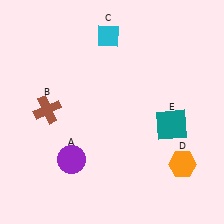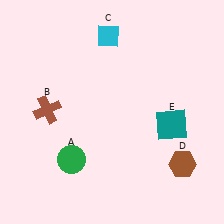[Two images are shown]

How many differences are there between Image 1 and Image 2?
There are 2 differences between the two images.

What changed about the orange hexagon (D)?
In Image 1, D is orange. In Image 2, it changed to brown.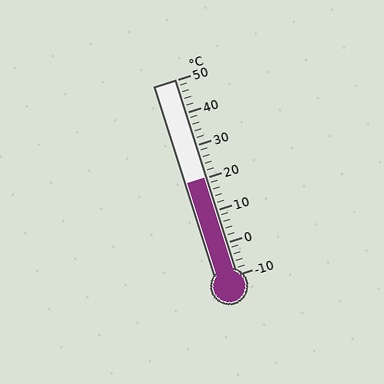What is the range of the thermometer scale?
The thermometer scale ranges from -10°C to 50°C.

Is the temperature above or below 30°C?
The temperature is below 30°C.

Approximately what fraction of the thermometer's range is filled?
The thermometer is filled to approximately 50% of its range.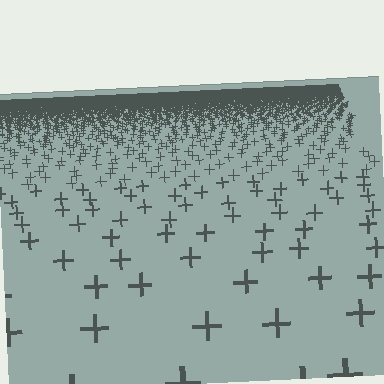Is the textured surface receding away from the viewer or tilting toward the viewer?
The surface is receding away from the viewer. Texture elements get smaller and denser toward the top.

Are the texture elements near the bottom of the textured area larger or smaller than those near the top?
Larger. Near the bottom, elements are closer to the viewer and appear at a bigger on-screen size.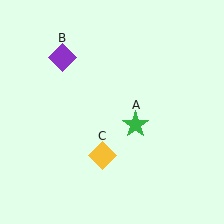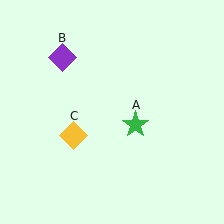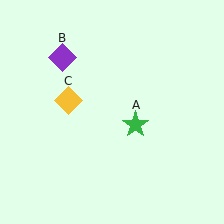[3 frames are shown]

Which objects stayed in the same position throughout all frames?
Green star (object A) and purple diamond (object B) remained stationary.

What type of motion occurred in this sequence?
The yellow diamond (object C) rotated clockwise around the center of the scene.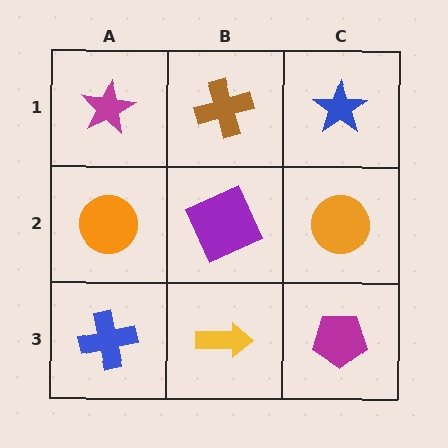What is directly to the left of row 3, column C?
A yellow arrow.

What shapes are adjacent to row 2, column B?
A brown cross (row 1, column B), a yellow arrow (row 3, column B), an orange circle (row 2, column A), an orange circle (row 2, column C).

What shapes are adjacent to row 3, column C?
An orange circle (row 2, column C), a yellow arrow (row 3, column B).